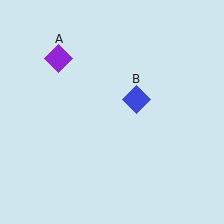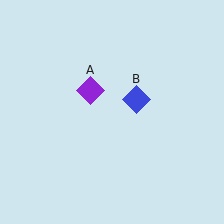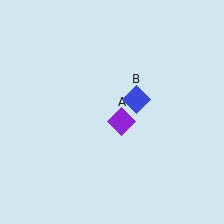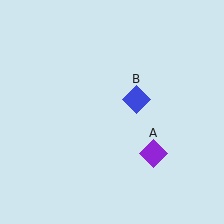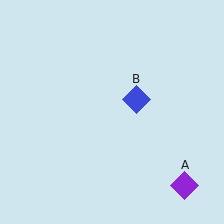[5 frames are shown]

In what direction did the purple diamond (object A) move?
The purple diamond (object A) moved down and to the right.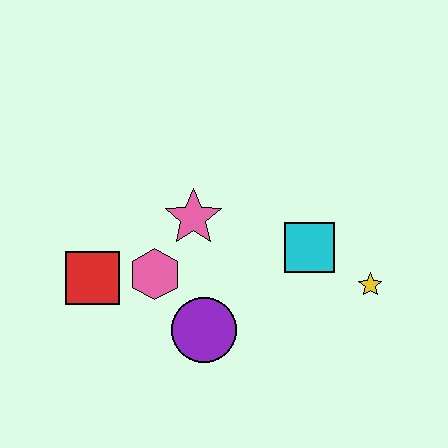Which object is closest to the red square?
The pink hexagon is closest to the red square.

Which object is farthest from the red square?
The yellow star is farthest from the red square.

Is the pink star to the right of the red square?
Yes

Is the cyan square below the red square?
No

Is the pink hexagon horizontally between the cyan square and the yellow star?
No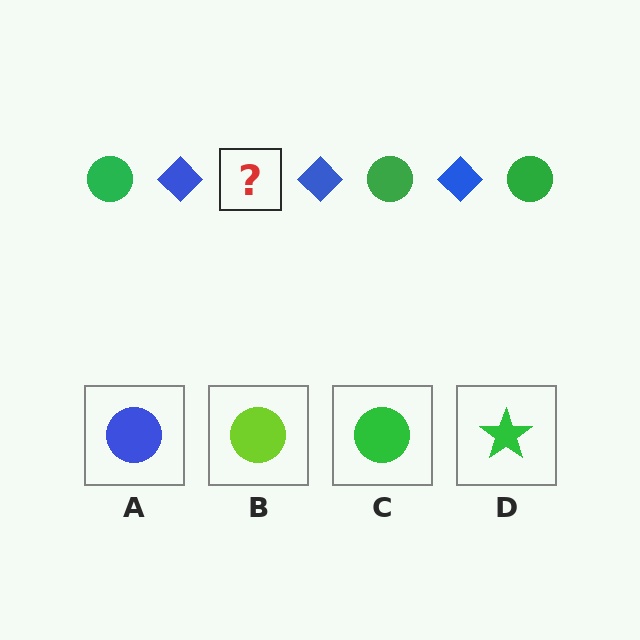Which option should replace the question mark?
Option C.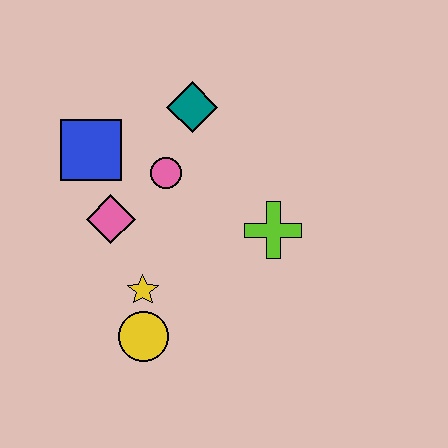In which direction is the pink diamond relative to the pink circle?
The pink diamond is to the left of the pink circle.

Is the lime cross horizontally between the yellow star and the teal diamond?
No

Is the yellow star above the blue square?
No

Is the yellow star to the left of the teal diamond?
Yes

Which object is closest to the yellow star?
The yellow circle is closest to the yellow star.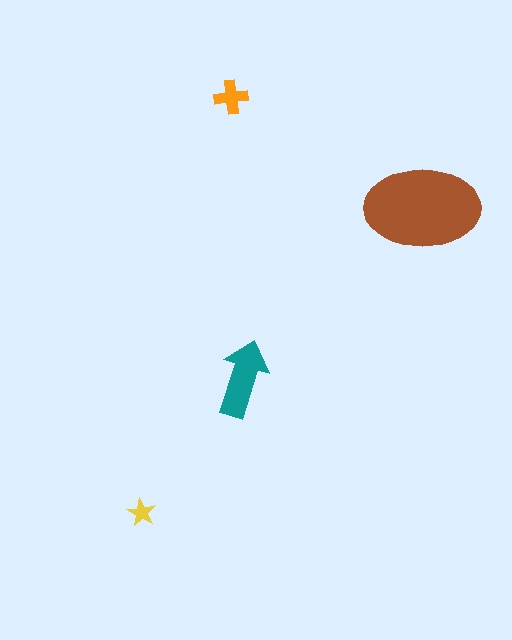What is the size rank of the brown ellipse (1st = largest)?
1st.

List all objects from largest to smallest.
The brown ellipse, the teal arrow, the orange cross, the yellow star.